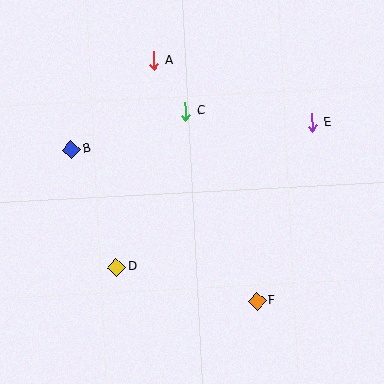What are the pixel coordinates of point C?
Point C is at (186, 111).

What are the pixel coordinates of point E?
Point E is at (312, 122).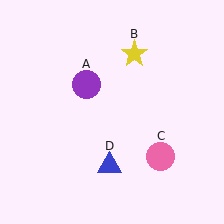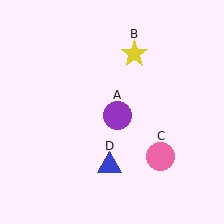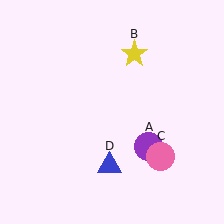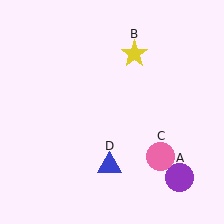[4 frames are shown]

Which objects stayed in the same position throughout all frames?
Yellow star (object B) and pink circle (object C) and blue triangle (object D) remained stationary.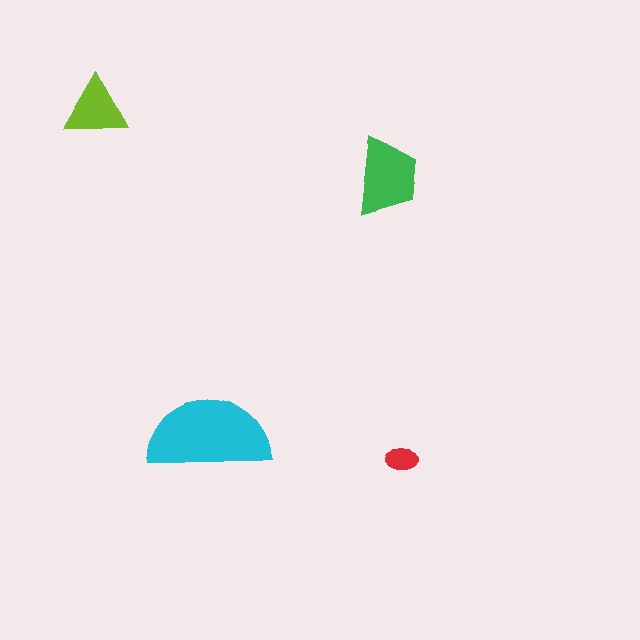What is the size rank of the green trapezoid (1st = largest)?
2nd.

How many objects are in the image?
There are 4 objects in the image.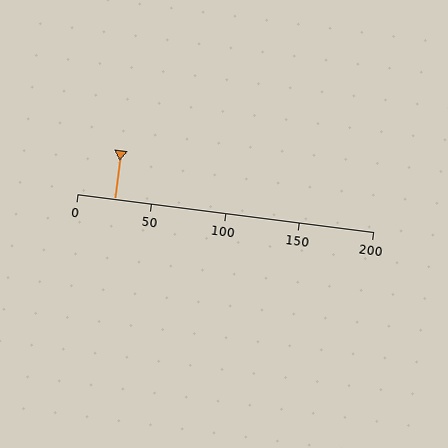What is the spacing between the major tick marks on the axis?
The major ticks are spaced 50 apart.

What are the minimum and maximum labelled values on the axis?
The axis runs from 0 to 200.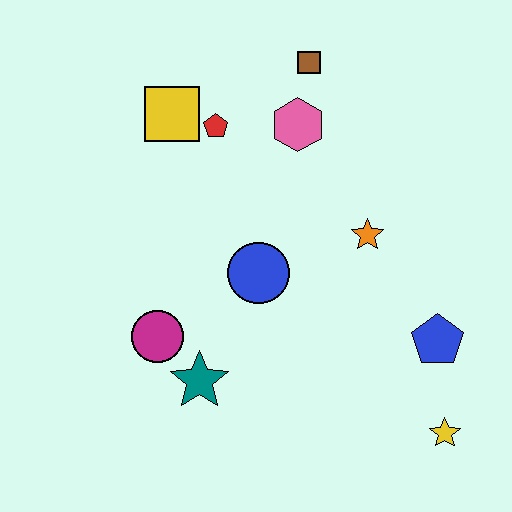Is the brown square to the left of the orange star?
Yes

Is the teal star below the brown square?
Yes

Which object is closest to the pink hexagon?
The brown square is closest to the pink hexagon.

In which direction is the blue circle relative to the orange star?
The blue circle is to the left of the orange star.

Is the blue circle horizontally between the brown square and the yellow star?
No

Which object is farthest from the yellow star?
The yellow square is farthest from the yellow star.